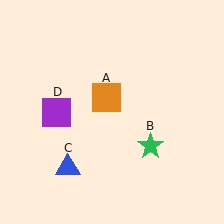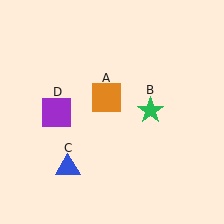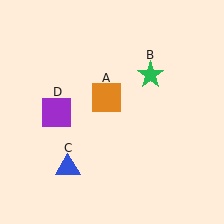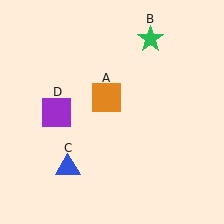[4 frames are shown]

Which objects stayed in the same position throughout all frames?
Orange square (object A) and blue triangle (object C) and purple square (object D) remained stationary.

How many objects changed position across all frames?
1 object changed position: green star (object B).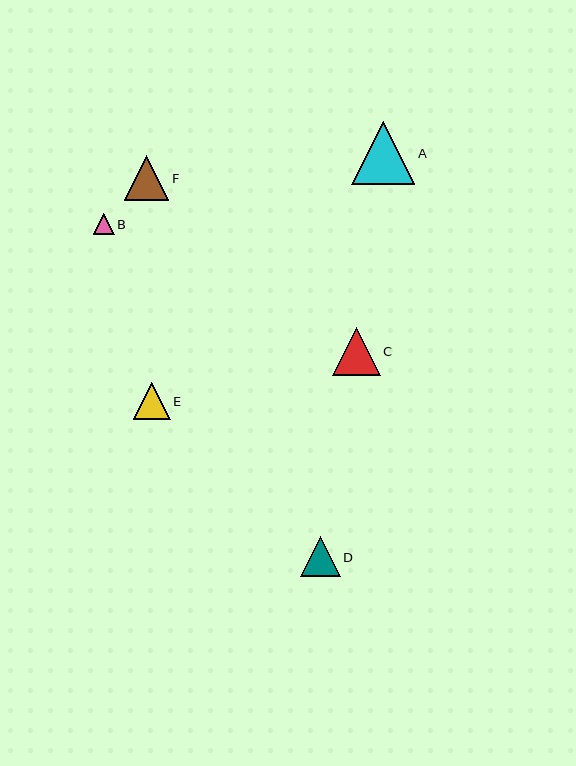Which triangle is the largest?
Triangle A is the largest with a size of approximately 63 pixels.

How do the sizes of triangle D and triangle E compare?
Triangle D and triangle E are approximately the same size.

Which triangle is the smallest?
Triangle B is the smallest with a size of approximately 21 pixels.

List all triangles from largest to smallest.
From largest to smallest: A, C, F, D, E, B.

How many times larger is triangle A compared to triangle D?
Triangle A is approximately 1.6 times the size of triangle D.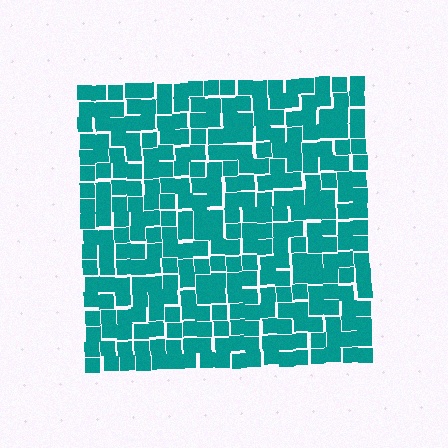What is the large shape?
The large shape is a square.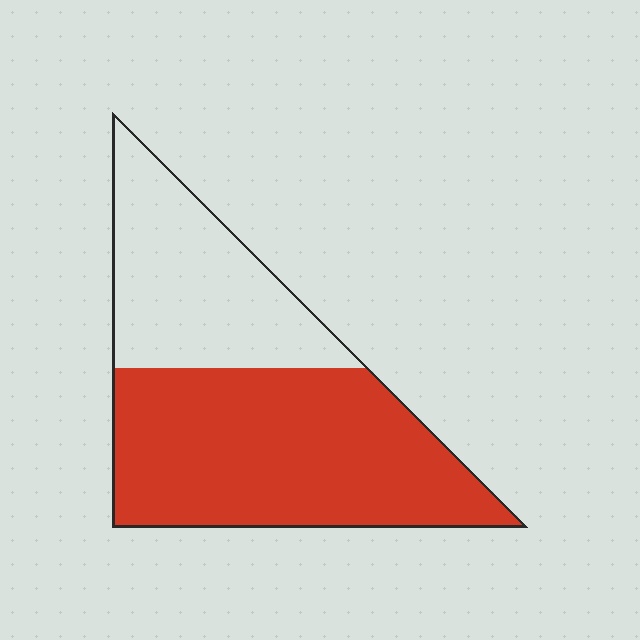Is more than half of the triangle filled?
Yes.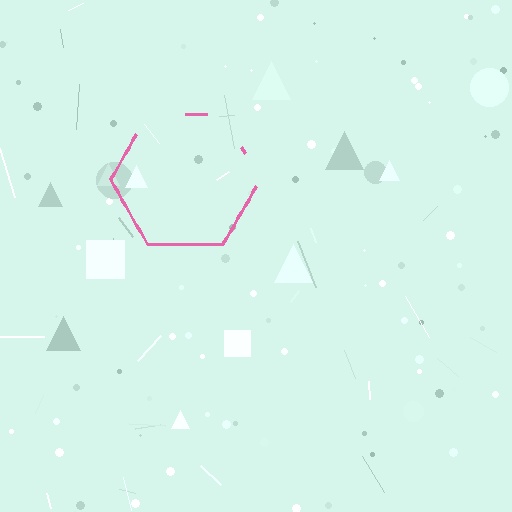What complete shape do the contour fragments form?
The contour fragments form a hexagon.